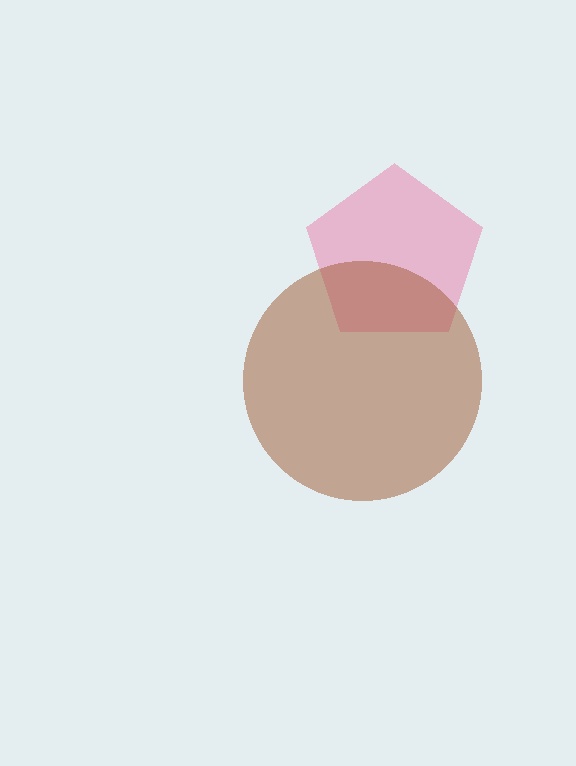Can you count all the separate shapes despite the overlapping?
Yes, there are 2 separate shapes.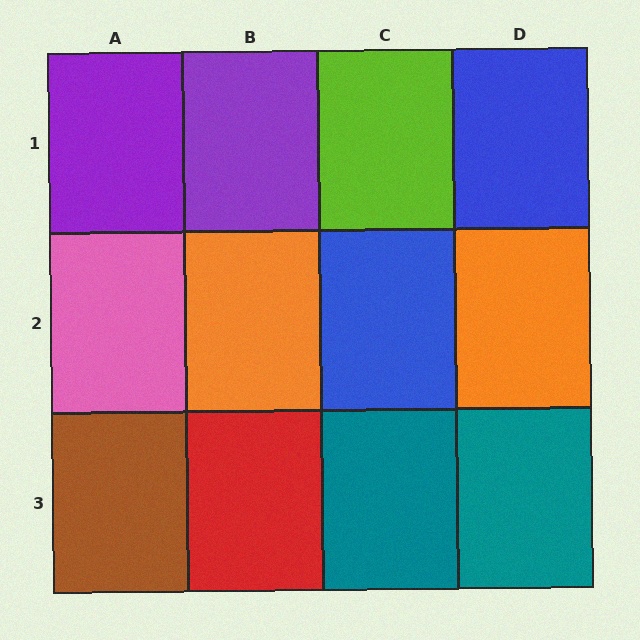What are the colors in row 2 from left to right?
Pink, orange, blue, orange.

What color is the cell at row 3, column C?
Teal.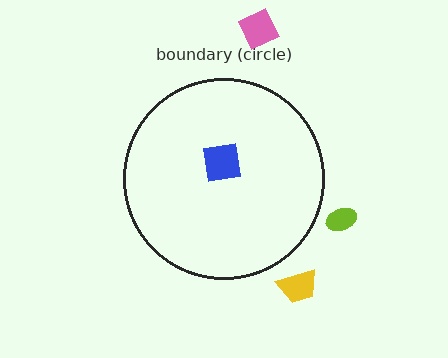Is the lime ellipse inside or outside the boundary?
Outside.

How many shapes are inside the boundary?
1 inside, 3 outside.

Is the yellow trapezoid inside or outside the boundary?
Outside.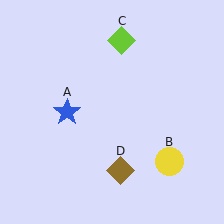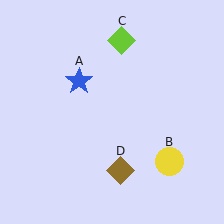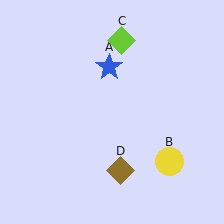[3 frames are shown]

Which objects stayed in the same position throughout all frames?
Yellow circle (object B) and lime diamond (object C) and brown diamond (object D) remained stationary.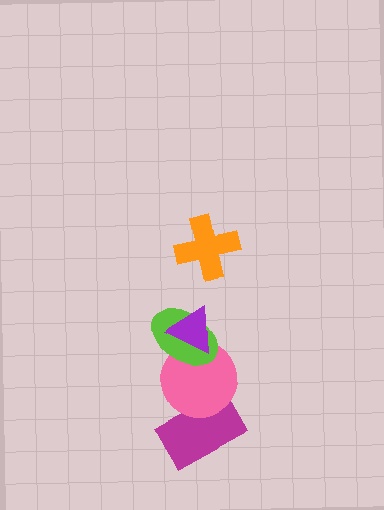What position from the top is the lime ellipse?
The lime ellipse is 3rd from the top.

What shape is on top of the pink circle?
The lime ellipse is on top of the pink circle.